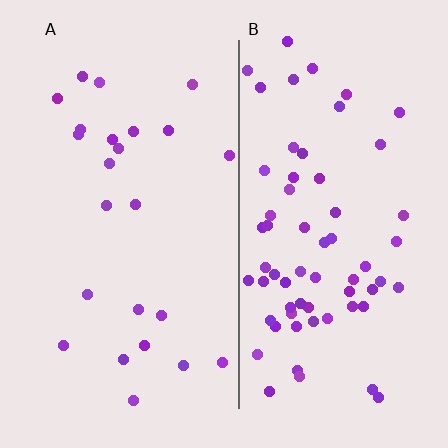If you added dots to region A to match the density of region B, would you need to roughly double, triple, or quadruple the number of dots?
Approximately triple.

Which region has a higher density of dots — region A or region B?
B (the right).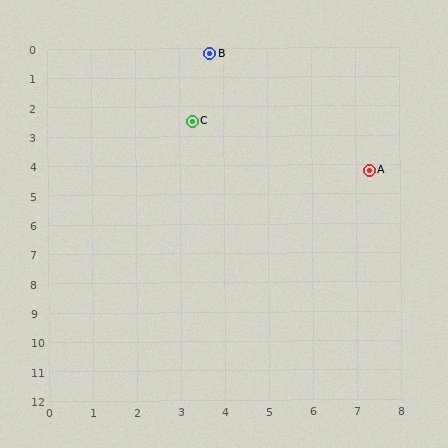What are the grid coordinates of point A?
Point A is at approximately (7.3, 4.2).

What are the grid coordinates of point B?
Point B is at approximately (3.7, 0.2).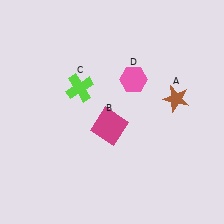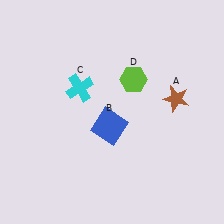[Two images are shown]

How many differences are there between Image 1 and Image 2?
There are 3 differences between the two images.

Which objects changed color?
B changed from magenta to blue. C changed from lime to cyan. D changed from pink to lime.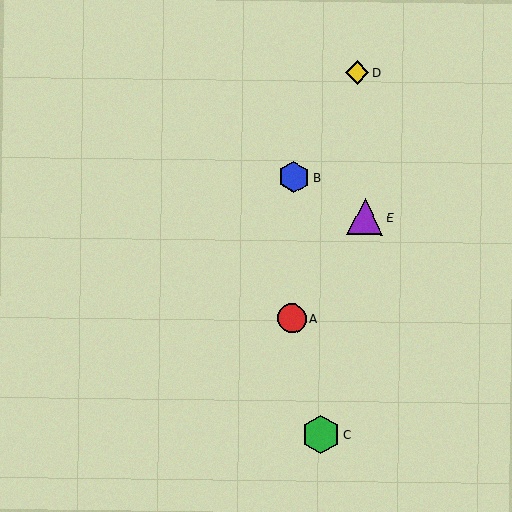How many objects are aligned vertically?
2 objects (A, B) are aligned vertically.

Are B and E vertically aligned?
No, B is at x≈294 and E is at x≈365.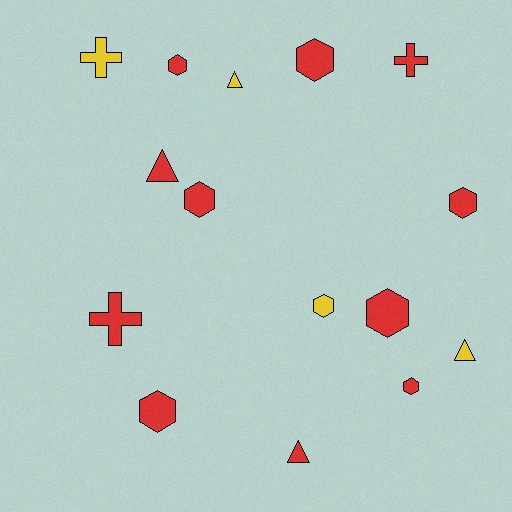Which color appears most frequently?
Red, with 11 objects.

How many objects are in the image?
There are 15 objects.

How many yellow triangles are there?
There are 2 yellow triangles.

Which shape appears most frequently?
Hexagon, with 8 objects.